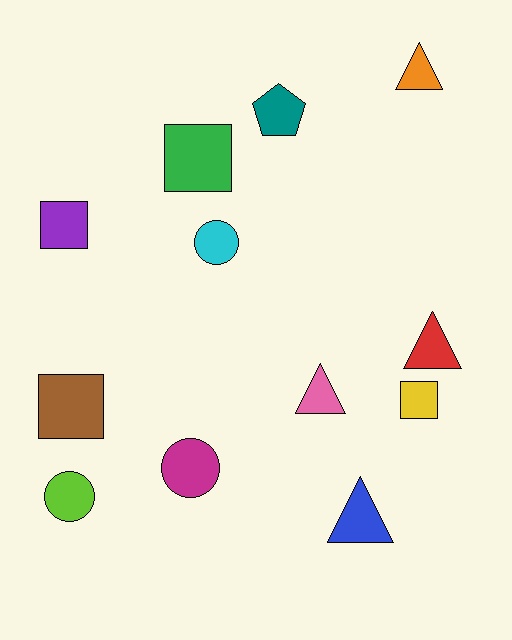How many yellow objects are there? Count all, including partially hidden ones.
There is 1 yellow object.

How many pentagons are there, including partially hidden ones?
There is 1 pentagon.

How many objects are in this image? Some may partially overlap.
There are 12 objects.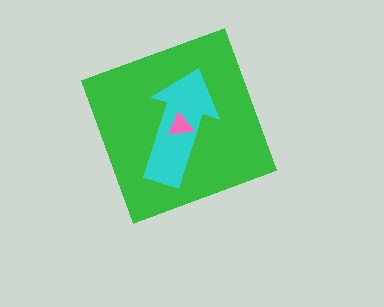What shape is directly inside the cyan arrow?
The pink triangle.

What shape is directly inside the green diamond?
The cyan arrow.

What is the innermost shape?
The pink triangle.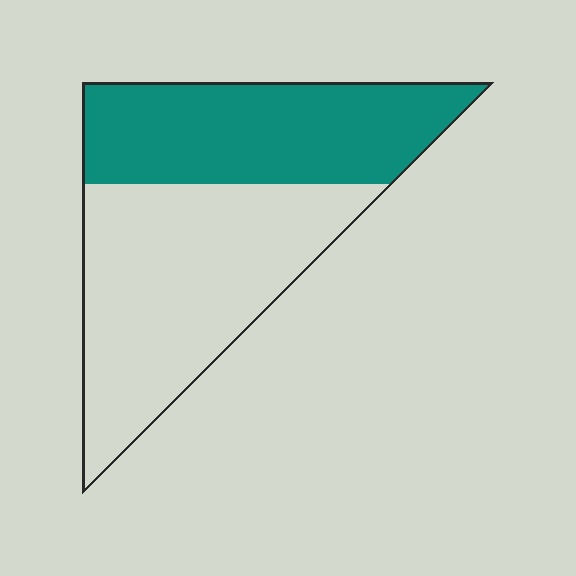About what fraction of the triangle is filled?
About two fifths (2/5).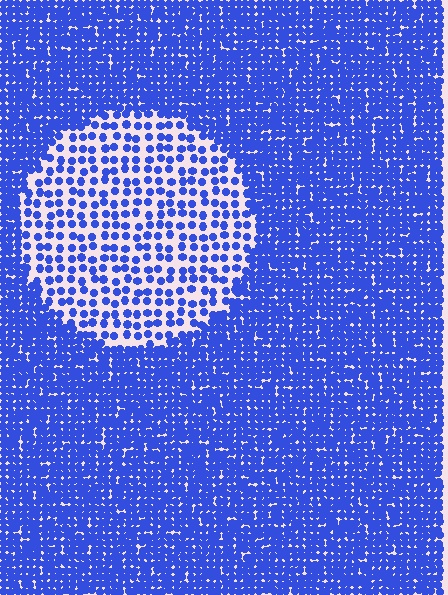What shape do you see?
I see a circle.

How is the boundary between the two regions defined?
The boundary is defined by a change in element density (approximately 2.5x ratio). All elements are the same color, size, and shape.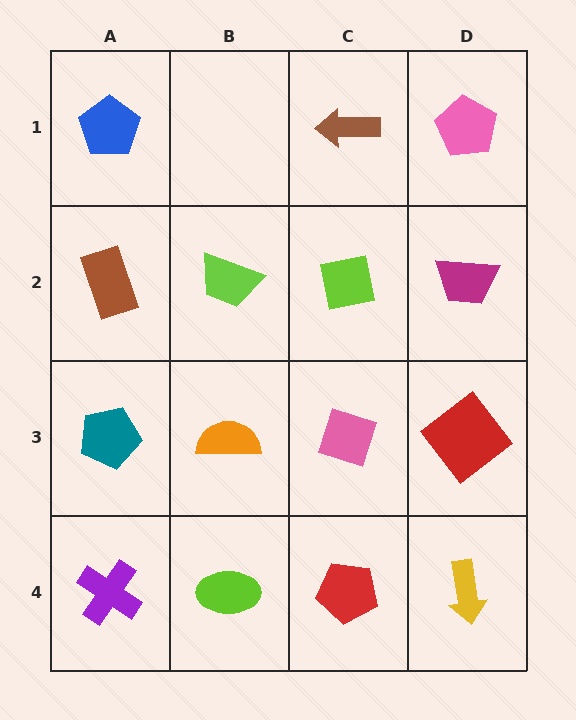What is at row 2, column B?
A lime trapezoid.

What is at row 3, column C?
A pink diamond.